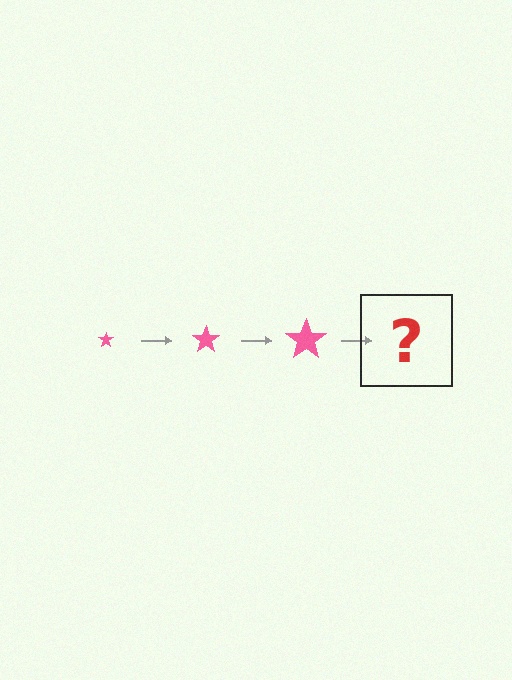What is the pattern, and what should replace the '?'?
The pattern is that the star gets progressively larger each step. The '?' should be a pink star, larger than the previous one.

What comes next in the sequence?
The next element should be a pink star, larger than the previous one.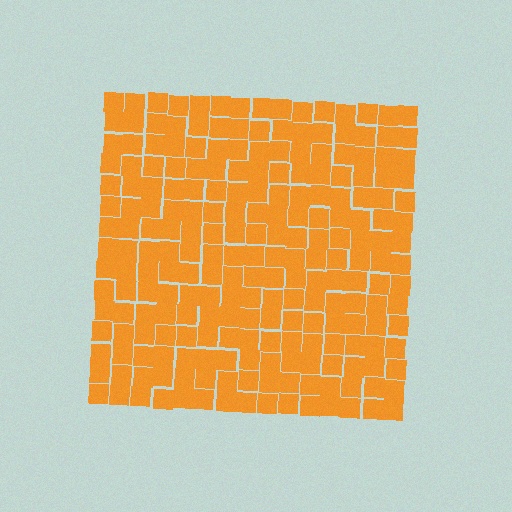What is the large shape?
The large shape is a square.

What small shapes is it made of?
It is made of small squares.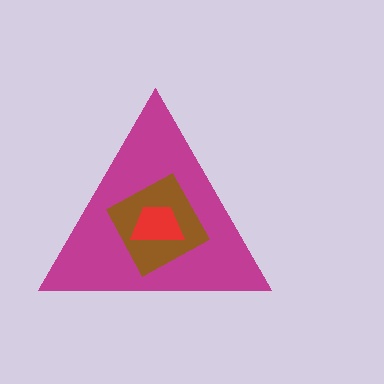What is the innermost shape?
The red trapezoid.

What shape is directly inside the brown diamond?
The red trapezoid.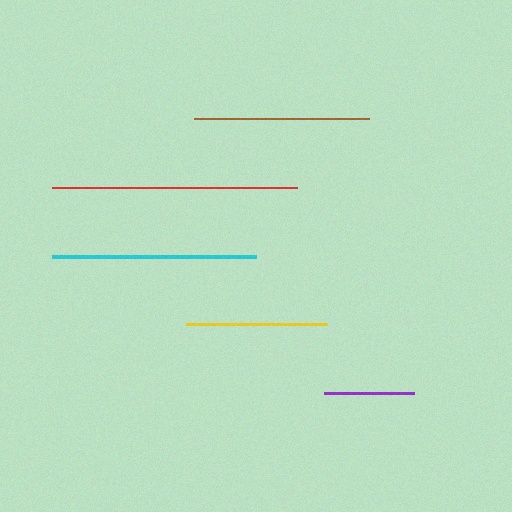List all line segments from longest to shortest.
From longest to shortest: red, cyan, brown, yellow, purple.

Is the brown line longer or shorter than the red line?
The red line is longer than the brown line.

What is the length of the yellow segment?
The yellow segment is approximately 141 pixels long.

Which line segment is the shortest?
The purple line is the shortest at approximately 90 pixels.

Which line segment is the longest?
The red line is the longest at approximately 245 pixels.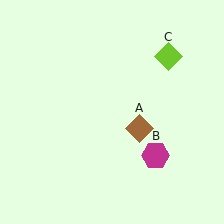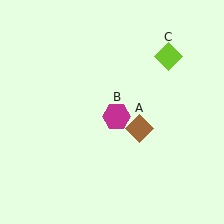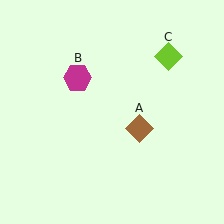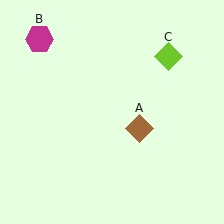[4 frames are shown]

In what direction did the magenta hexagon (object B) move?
The magenta hexagon (object B) moved up and to the left.